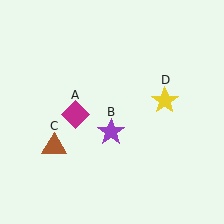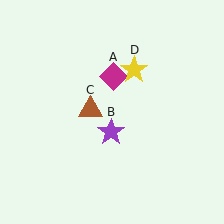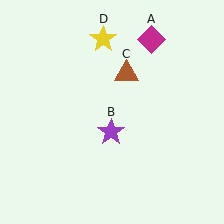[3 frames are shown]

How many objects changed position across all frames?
3 objects changed position: magenta diamond (object A), brown triangle (object C), yellow star (object D).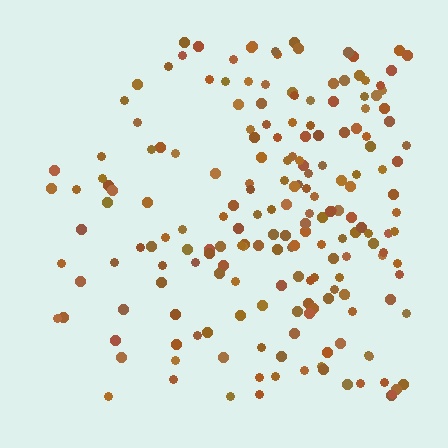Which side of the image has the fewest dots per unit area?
The left.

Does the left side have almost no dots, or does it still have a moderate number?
Still a moderate number, just noticeably fewer than the right.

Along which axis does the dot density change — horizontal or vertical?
Horizontal.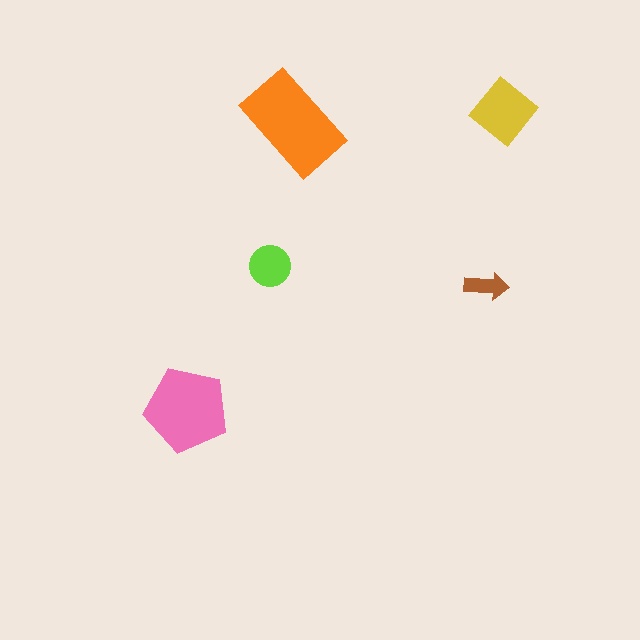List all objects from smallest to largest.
The brown arrow, the lime circle, the yellow diamond, the pink pentagon, the orange rectangle.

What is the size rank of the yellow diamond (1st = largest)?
3rd.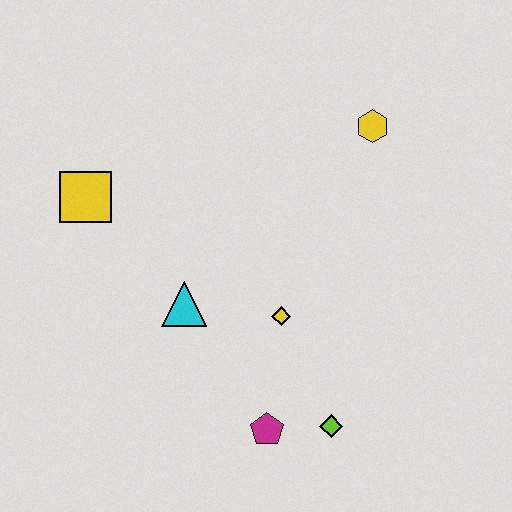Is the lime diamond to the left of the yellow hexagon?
Yes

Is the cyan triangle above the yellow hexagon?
No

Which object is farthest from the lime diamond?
The yellow square is farthest from the lime diamond.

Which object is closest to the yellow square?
The cyan triangle is closest to the yellow square.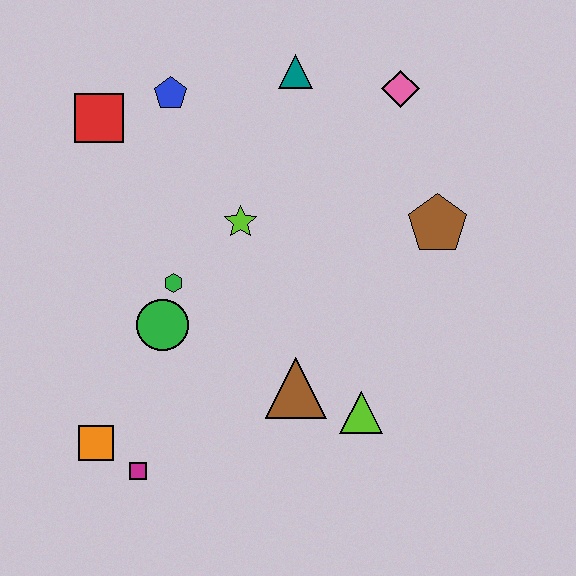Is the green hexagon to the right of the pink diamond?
No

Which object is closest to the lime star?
The green hexagon is closest to the lime star.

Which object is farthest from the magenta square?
The pink diamond is farthest from the magenta square.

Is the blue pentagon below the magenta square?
No